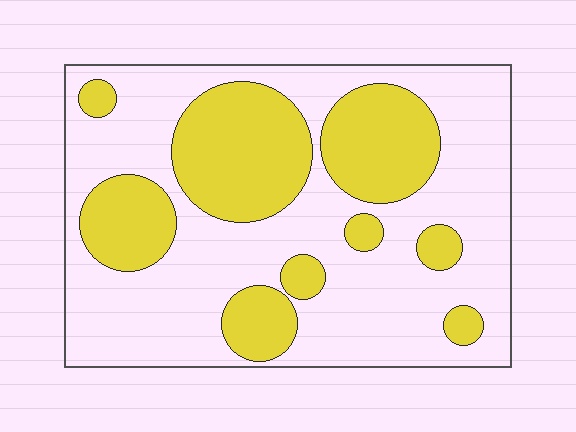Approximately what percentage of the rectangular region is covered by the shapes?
Approximately 35%.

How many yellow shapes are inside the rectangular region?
9.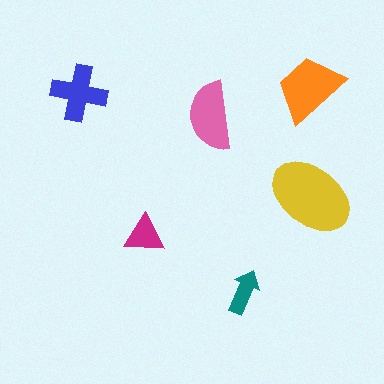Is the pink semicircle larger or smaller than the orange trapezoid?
Smaller.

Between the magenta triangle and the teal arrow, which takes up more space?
The magenta triangle.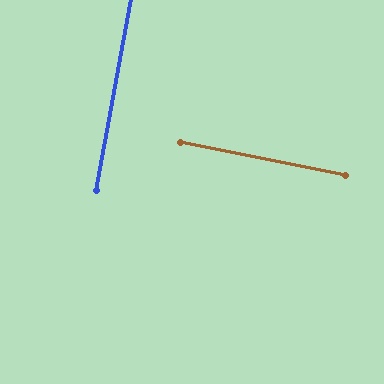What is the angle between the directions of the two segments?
Approximately 89 degrees.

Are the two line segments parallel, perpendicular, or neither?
Perpendicular — they meet at approximately 89°.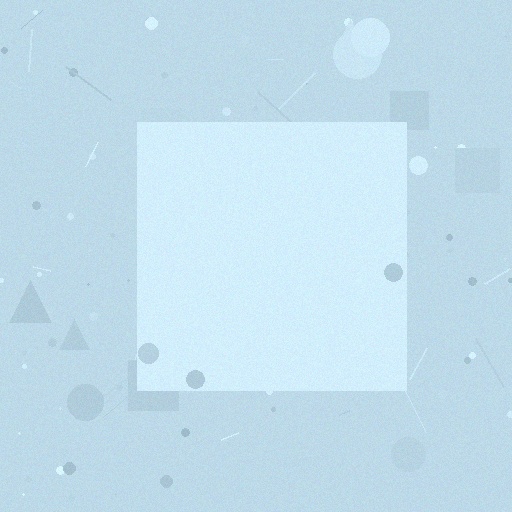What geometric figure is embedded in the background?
A square is embedded in the background.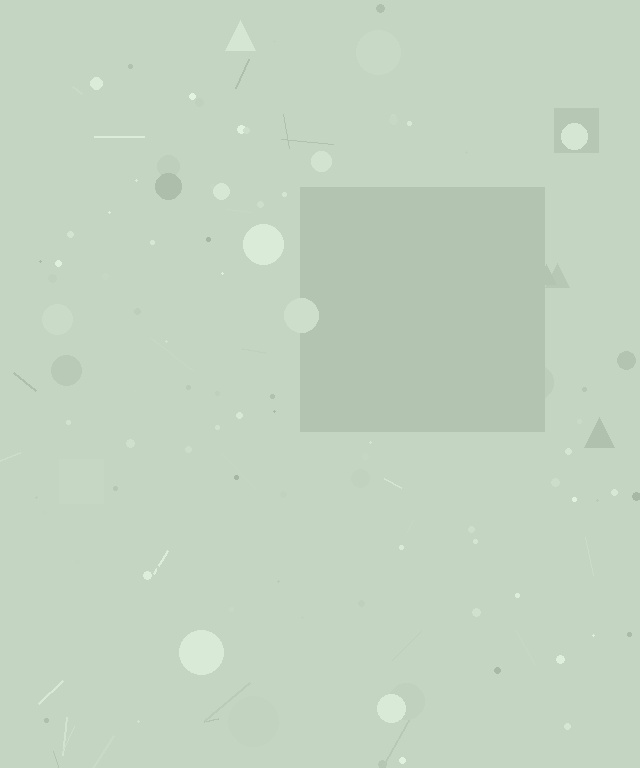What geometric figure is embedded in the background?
A square is embedded in the background.